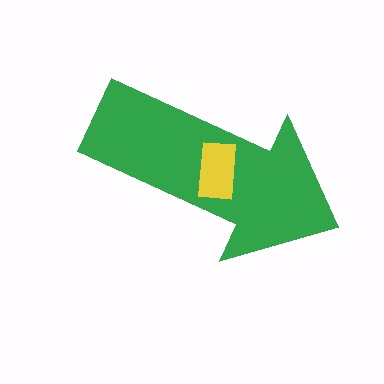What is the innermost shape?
The yellow rectangle.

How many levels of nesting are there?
2.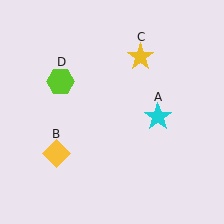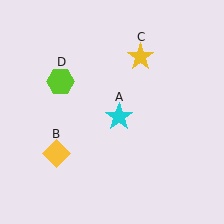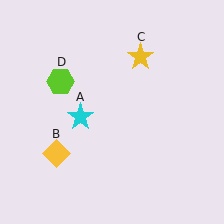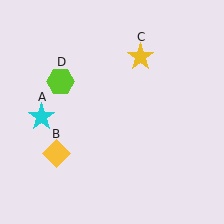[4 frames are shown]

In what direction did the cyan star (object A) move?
The cyan star (object A) moved left.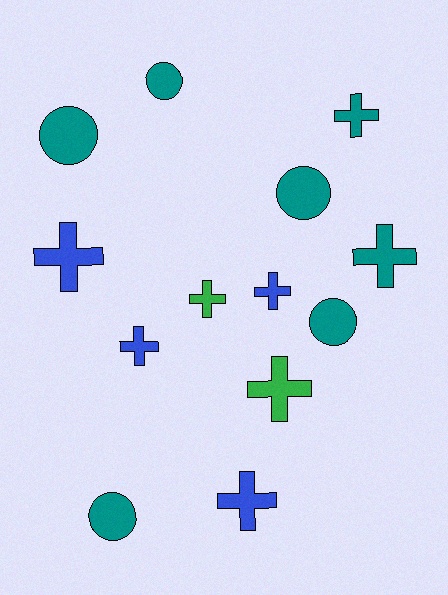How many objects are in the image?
There are 13 objects.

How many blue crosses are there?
There are 4 blue crosses.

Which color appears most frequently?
Teal, with 7 objects.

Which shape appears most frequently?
Cross, with 8 objects.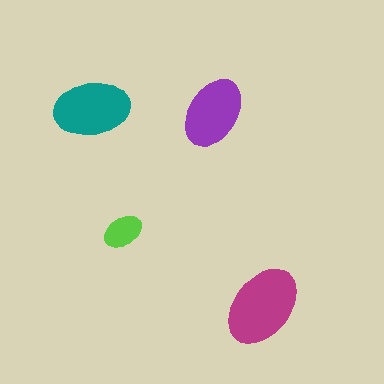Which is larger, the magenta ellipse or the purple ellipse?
The magenta one.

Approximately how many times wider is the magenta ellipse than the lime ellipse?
About 2 times wider.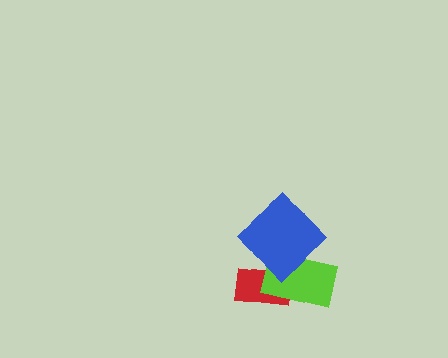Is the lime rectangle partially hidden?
Yes, it is partially covered by another shape.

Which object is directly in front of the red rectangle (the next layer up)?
The lime rectangle is directly in front of the red rectangle.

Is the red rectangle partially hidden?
Yes, it is partially covered by another shape.